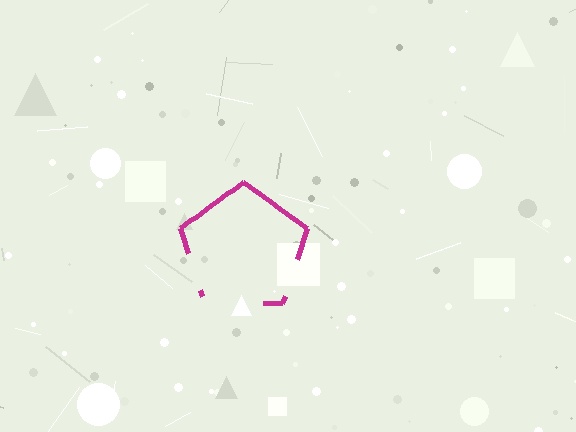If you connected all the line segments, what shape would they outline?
They would outline a pentagon.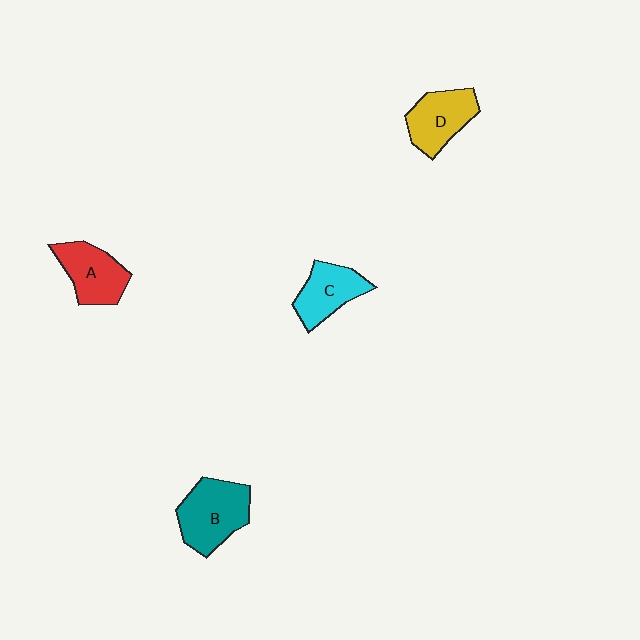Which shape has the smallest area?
Shape C (cyan).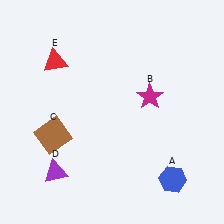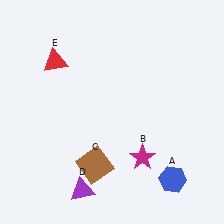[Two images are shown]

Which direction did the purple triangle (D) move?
The purple triangle (D) moved right.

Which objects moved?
The objects that moved are: the magenta star (B), the brown square (C), the purple triangle (D).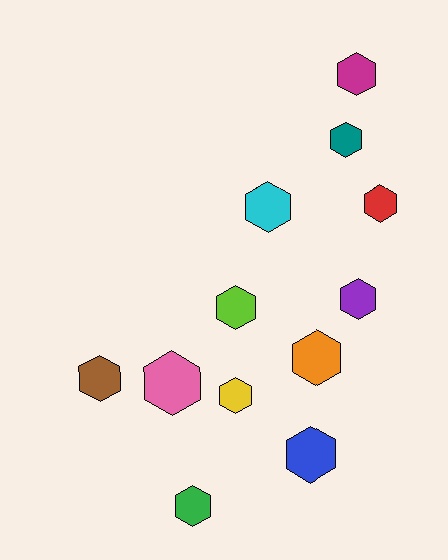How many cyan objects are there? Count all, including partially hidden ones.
There is 1 cyan object.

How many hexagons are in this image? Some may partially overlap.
There are 12 hexagons.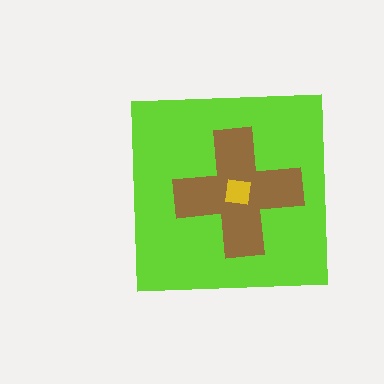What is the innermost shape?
The yellow square.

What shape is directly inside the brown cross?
The yellow square.